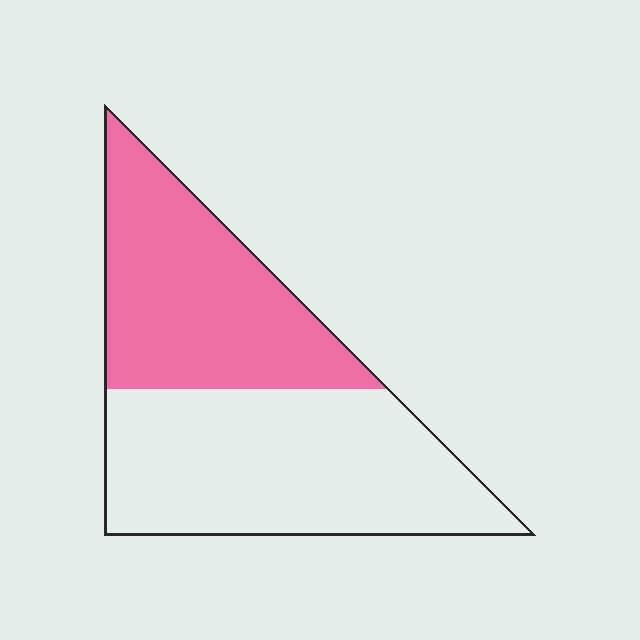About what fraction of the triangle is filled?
About two fifths (2/5).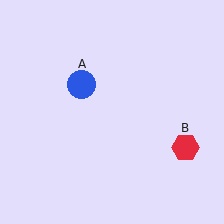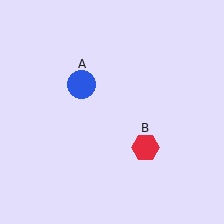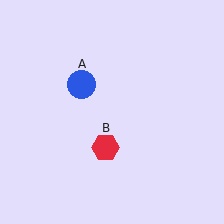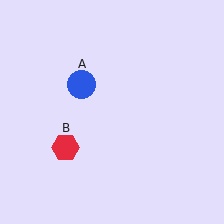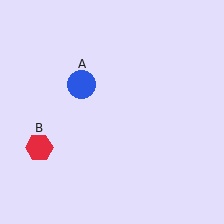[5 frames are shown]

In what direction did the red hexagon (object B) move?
The red hexagon (object B) moved left.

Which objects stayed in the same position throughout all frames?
Blue circle (object A) remained stationary.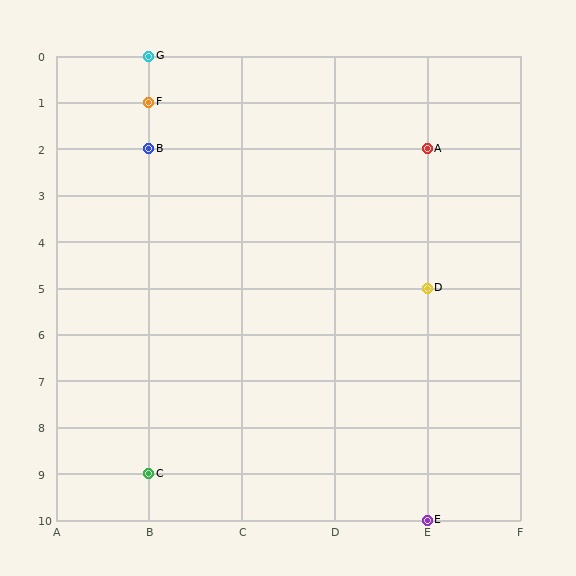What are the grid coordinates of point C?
Point C is at grid coordinates (B, 9).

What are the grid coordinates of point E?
Point E is at grid coordinates (E, 10).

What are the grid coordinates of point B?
Point B is at grid coordinates (B, 2).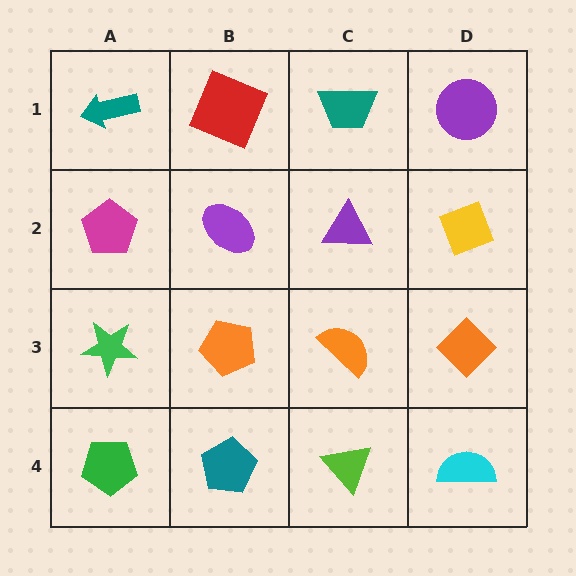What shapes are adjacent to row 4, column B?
An orange pentagon (row 3, column B), a green pentagon (row 4, column A), a lime triangle (row 4, column C).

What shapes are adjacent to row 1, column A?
A magenta pentagon (row 2, column A), a red square (row 1, column B).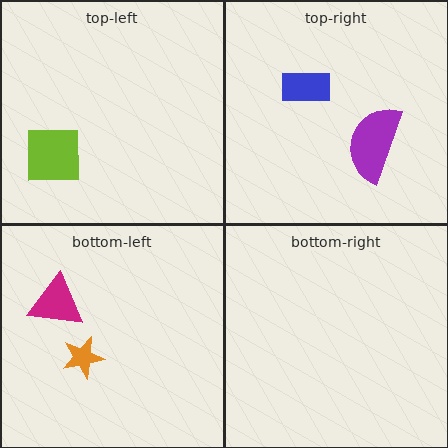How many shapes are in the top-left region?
1.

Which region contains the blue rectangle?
The top-right region.